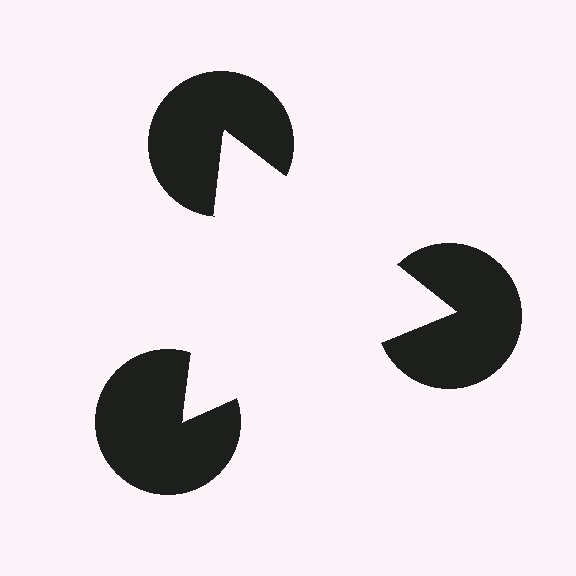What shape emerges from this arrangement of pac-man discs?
An illusory triangle — its edges are inferred from the aligned wedge cuts in the pac-man discs, not physically drawn.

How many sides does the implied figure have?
3 sides.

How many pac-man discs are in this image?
There are 3 — one at each vertex of the illusory triangle.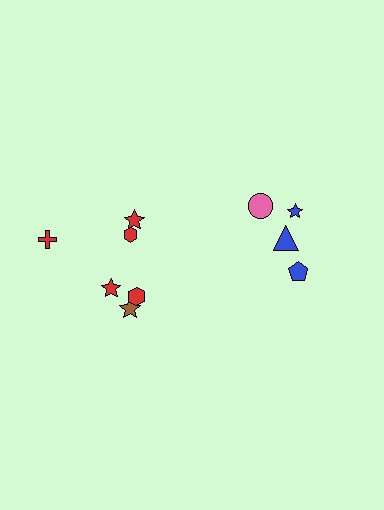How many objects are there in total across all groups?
There are 10 objects.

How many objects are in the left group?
There are 6 objects.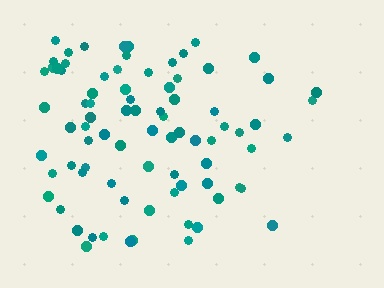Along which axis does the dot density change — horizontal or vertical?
Horizontal.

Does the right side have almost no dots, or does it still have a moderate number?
Still a moderate number, just noticeably fewer than the left.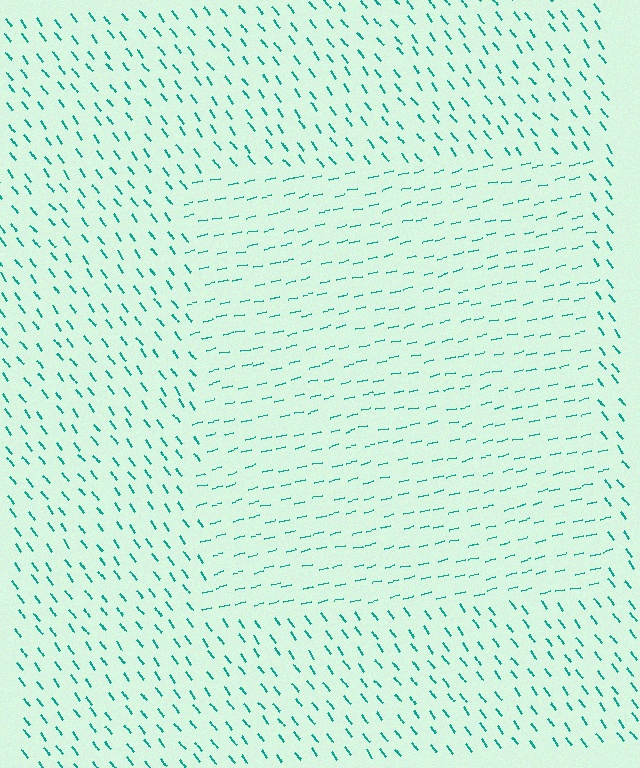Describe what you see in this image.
The image is filled with small teal line segments. A rectangle region in the image has lines oriented differently from the surrounding lines, creating a visible texture boundary.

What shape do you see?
I see a rectangle.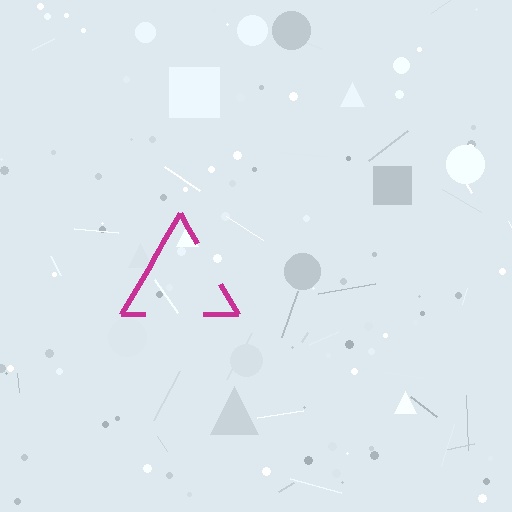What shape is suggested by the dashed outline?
The dashed outline suggests a triangle.